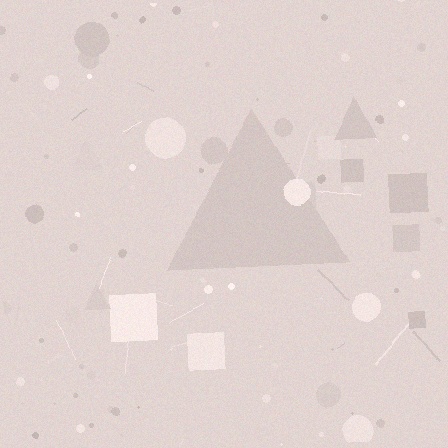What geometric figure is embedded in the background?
A triangle is embedded in the background.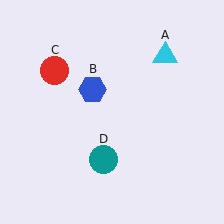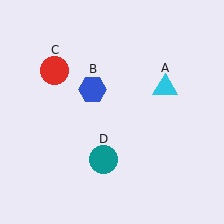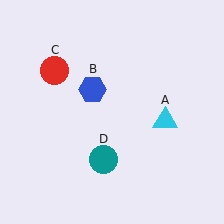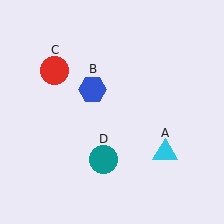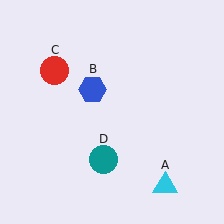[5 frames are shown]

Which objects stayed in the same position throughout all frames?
Blue hexagon (object B) and red circle (object C) and teal circle (object D) remained stationary.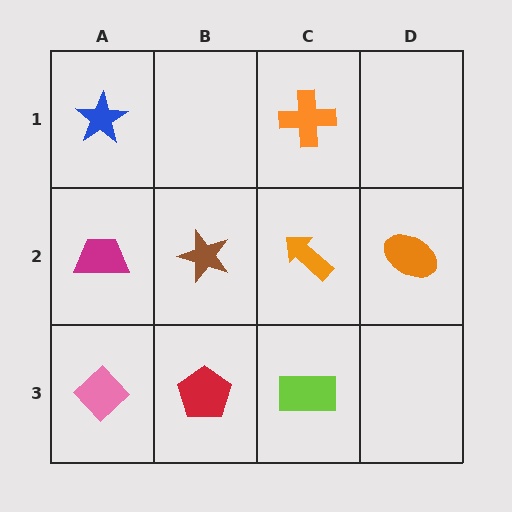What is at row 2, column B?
A brown star.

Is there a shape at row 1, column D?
No, that cell is empty.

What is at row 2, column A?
A magenta trapezoid.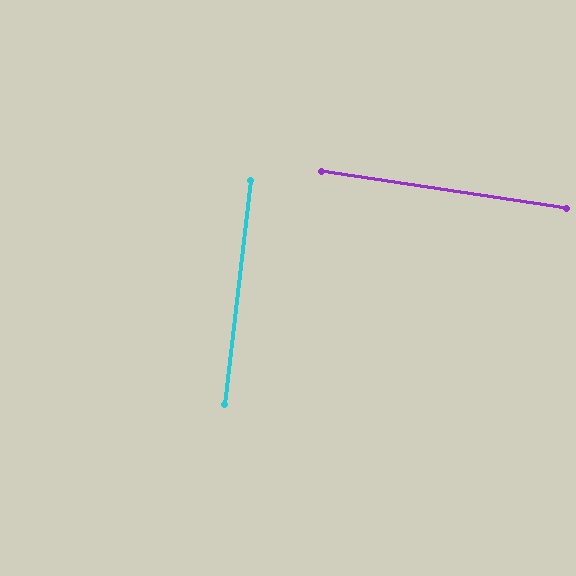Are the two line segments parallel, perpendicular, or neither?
Perpendicular — they meet at approximately 88°.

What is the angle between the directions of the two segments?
Approximately 88 degrees.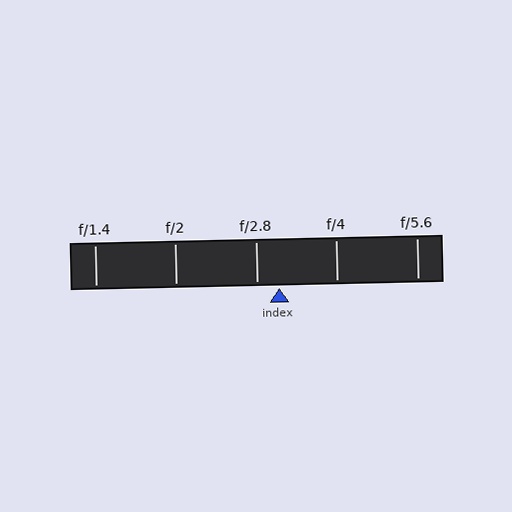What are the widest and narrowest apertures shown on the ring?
The widest aperture shown is f/1.4 and the narrowest is f/5.6.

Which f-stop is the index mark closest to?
The index mark is closest to f/2.8.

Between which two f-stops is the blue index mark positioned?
The index mark is between f/2.8 and f/4.